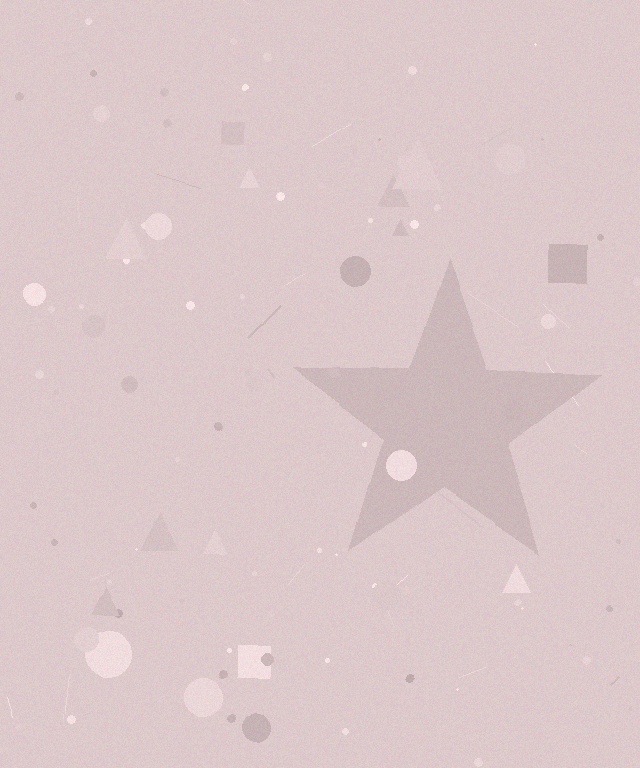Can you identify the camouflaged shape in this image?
The camouflaged shape is a star.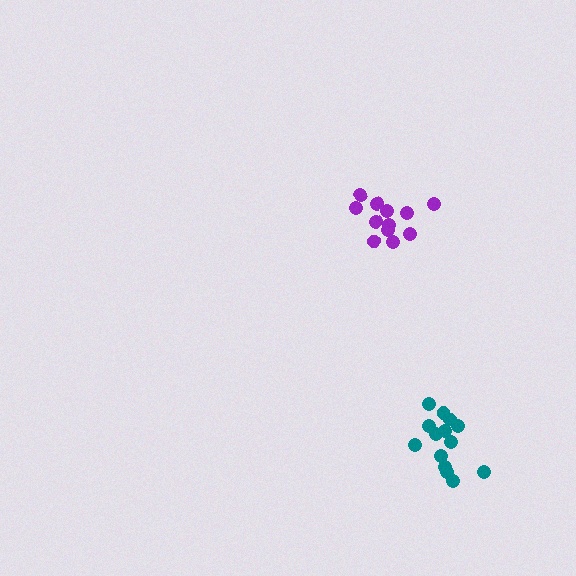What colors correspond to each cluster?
The clusters are colored: teal, purple.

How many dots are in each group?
Group 1: 14 dots, Group 2: 12 dots (26 total).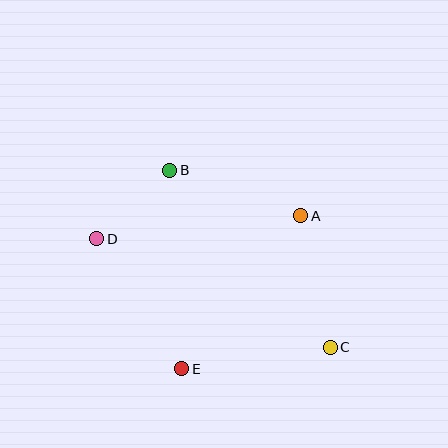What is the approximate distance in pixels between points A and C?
The distance between A and C is approximately 135 pixels.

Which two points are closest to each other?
Points B and D are closest to each other.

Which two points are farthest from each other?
Points C and D are farthest from each other.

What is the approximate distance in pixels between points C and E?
The distance between C and E is approximately 150 pixels.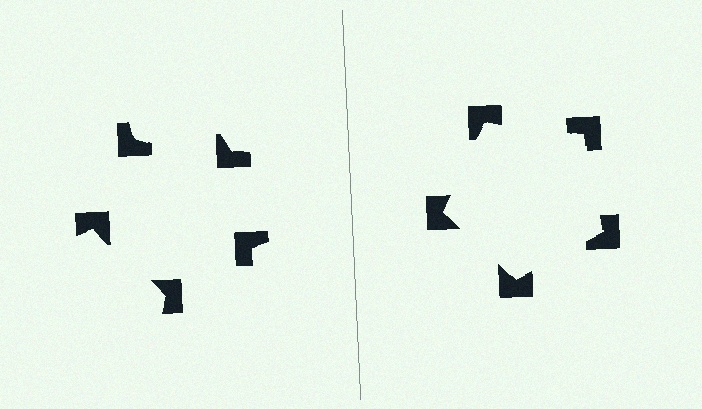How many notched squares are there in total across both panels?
10 — 5 on each side.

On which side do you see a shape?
An illusory pentagon appears on the right side. On the left side the wedge cuts are rotated, so no coherent shape forms.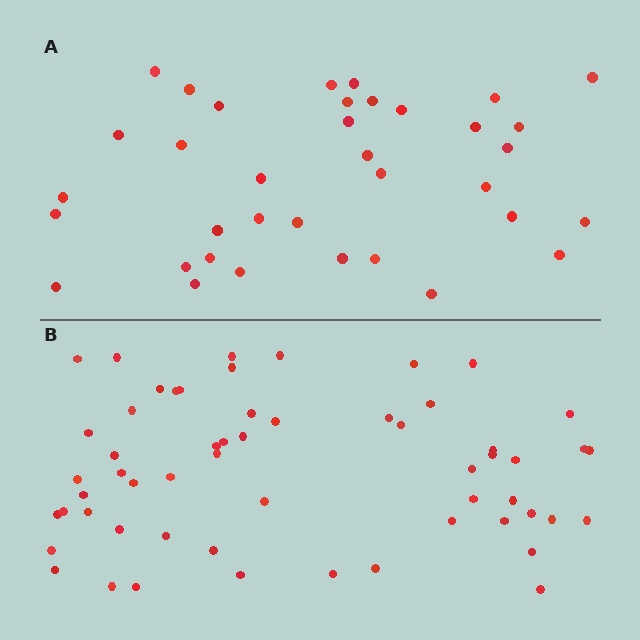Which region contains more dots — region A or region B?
Region B (the bottom region) has more dots.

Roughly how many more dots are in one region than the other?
Region B has approximately 20 more dots than region A.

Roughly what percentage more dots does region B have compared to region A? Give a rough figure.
About 60% more.